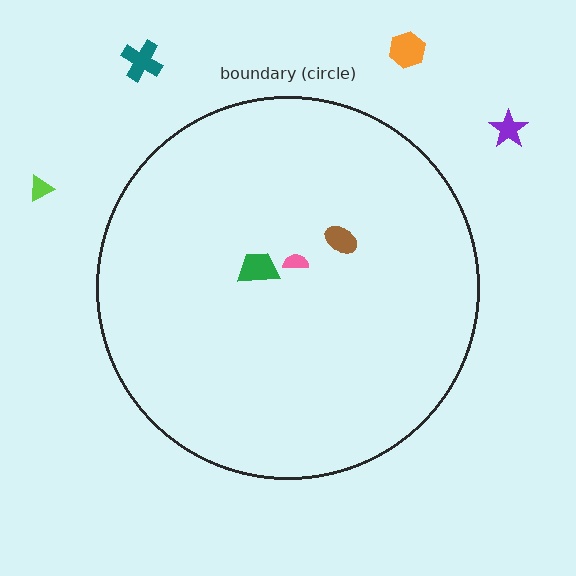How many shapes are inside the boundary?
3 inside, 4 outside.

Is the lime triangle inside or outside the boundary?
Outside.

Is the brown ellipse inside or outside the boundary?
Inside.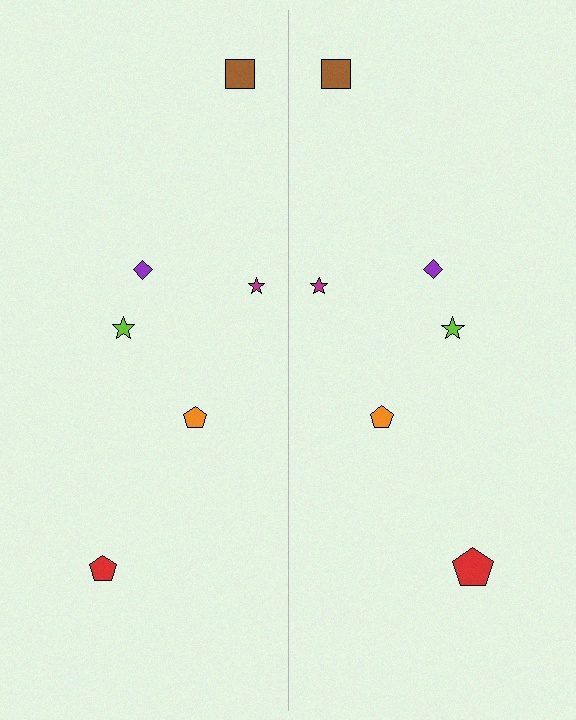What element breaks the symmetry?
The red pentagon on the right side has a different size than its mirror counterpart.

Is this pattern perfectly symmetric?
No, the pattern is not perfectly symmetric. The red pentagon on the right side has a different size than its mirror counterpart.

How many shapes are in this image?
There are 12 shapes in this image.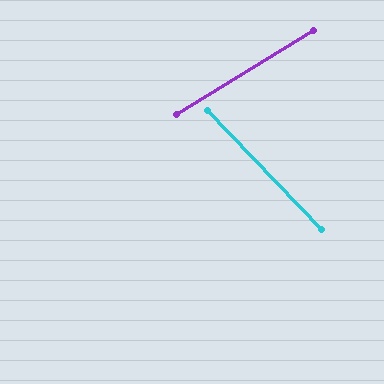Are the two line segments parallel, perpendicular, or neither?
Neither parallel nor perpendicular — they differ by about 78°.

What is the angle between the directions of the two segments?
Approximately 78 degrees.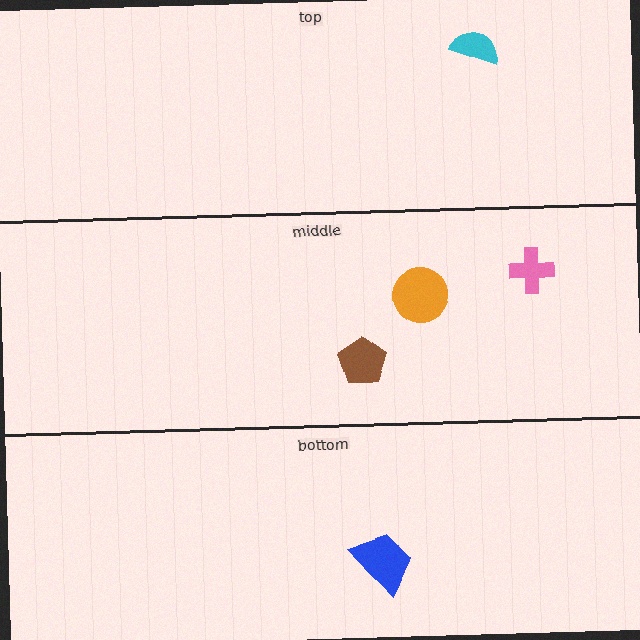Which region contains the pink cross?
The middle region.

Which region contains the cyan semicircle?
The top region.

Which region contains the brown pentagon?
The middle region.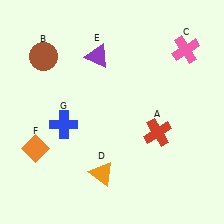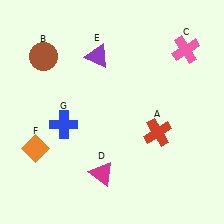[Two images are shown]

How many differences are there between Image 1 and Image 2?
There is 1 difference between the two images.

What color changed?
The triangle (D) changed from orange in Image 1 to magenta in Image 2.